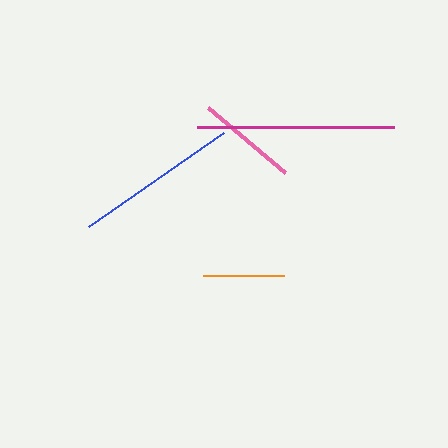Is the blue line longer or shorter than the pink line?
The blue line is longer than the pink line.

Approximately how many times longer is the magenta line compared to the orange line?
The magenta line is approximately 2.4 times the length of the orange line.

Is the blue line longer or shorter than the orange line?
The blue line is longer than the orange line.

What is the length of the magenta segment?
The magenta segment is approximately 197 pixels long.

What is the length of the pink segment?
The pink segment is approximately 101 pixels long.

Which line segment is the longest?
The magenta line is the longest at approximately 197 pixels.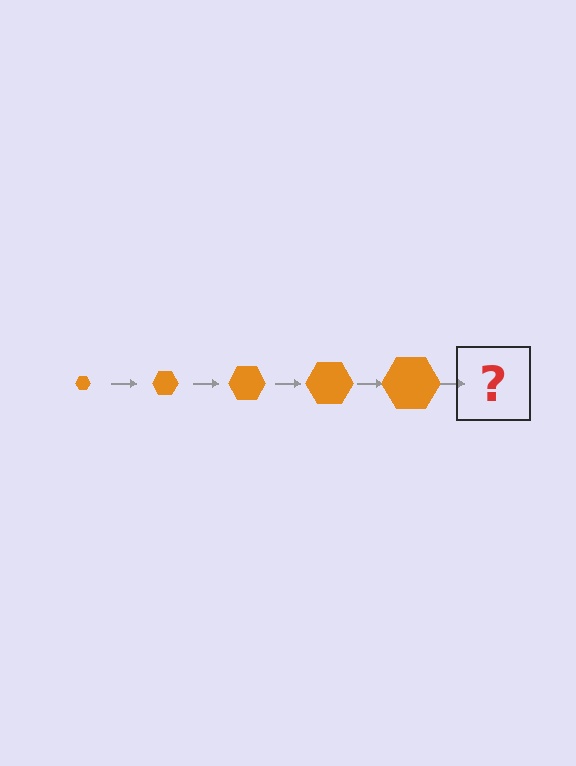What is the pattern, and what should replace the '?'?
The pattern is that the hexagon gets progressively larger each step. The '?' should be an orange hexagon, larger than the previous one.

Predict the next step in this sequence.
The next step is an orange hexagon, larger than the previous one.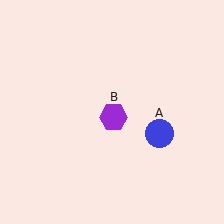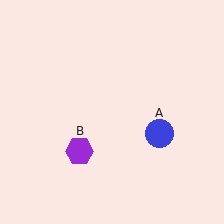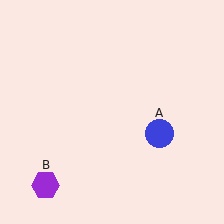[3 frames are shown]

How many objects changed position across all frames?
1 object changed position: purple hexagon (object B).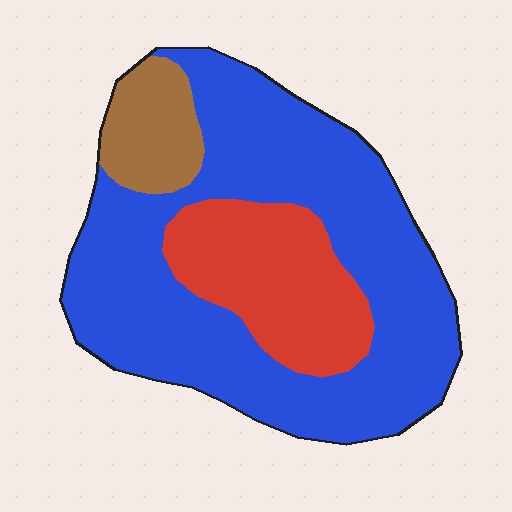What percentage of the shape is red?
Red takes up about one fifth (1/5) of the shape.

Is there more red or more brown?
Red.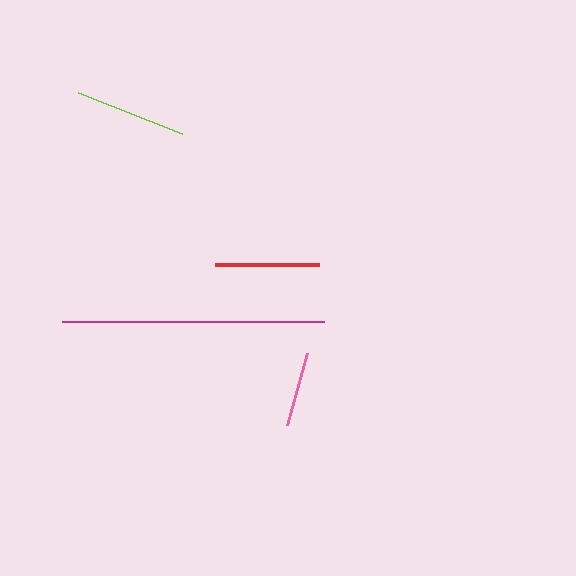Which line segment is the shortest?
The pink line is the shortest at approximately 74 pixels.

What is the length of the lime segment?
The lime segment is approximately 112 pixels long.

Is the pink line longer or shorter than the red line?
The red line is longer than the pink line.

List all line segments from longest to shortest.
From longest to shortest: magenta, lime, red, pink.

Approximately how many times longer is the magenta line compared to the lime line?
The magenta line is approximately 2.3 times the length of the lime line.